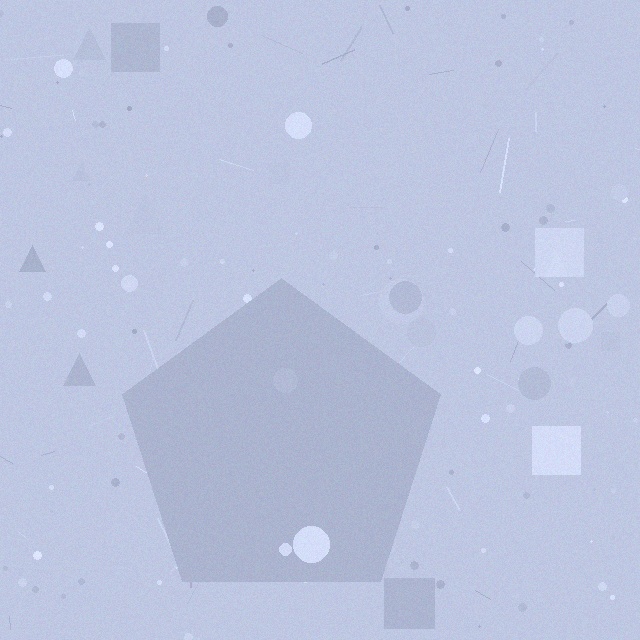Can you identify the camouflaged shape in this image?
The camouflaged shape is a pentagon.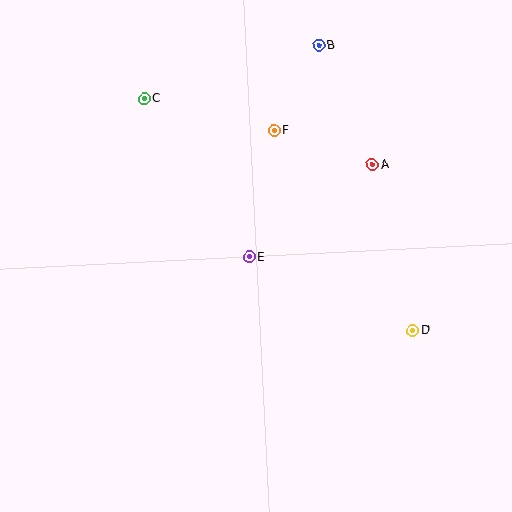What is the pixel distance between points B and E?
The distance between B and E is 223 pixels.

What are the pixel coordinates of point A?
Point A is at (372, 165).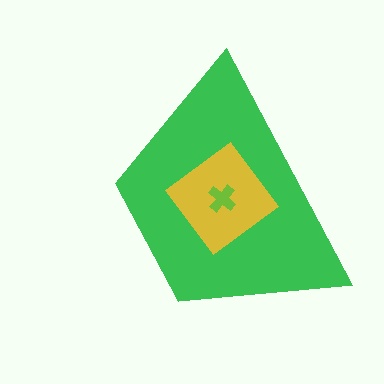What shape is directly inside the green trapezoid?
The yellow diamond.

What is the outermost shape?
The green trapezoid.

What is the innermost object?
The lime cross.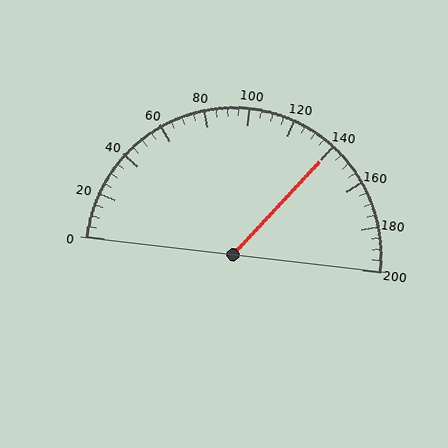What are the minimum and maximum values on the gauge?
The gauge ranges from 0 to 200.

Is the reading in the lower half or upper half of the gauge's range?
The reading is in the upper half of the range (0 to 200).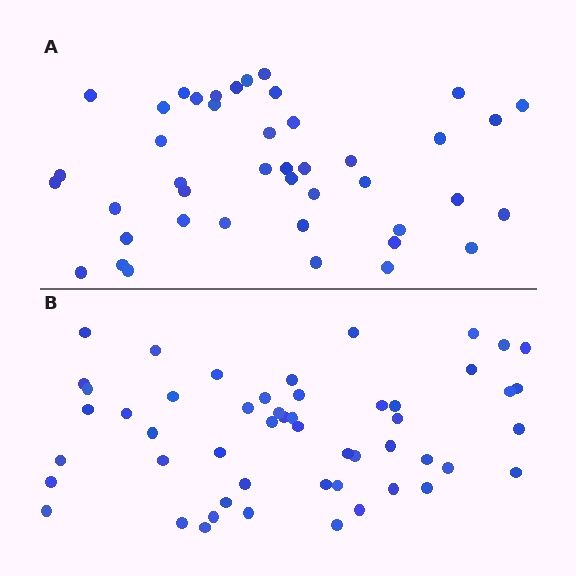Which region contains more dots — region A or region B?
Region B (the bottom region) has more dots.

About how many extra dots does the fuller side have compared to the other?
Region B has roughly 8 or so more dots than region A.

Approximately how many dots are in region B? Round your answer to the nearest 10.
About 50 dots. (The exact count is 52, which rounds to 50.)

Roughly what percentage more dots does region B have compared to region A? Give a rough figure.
About 20% more.